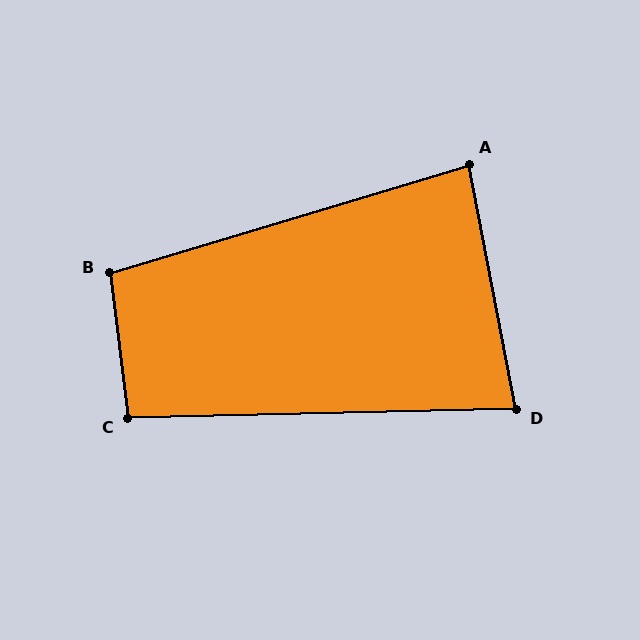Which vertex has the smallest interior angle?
D, at approximately 80 degrees.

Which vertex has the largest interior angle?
B, at approximately 100 degrees.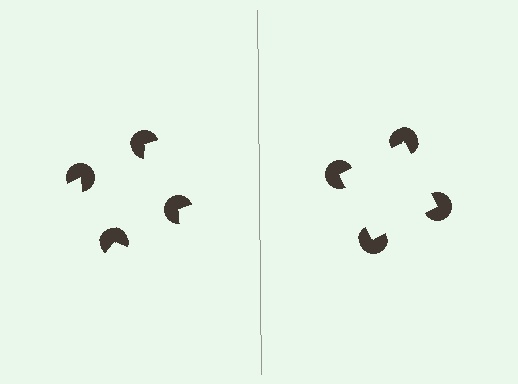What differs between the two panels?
The pac-man discs are positioned identically on both sides; only the wedge orientations differ. On the right they align to a square; on the left they are misaligned.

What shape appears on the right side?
An illusory square.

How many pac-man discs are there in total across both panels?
8 — 4 on each side.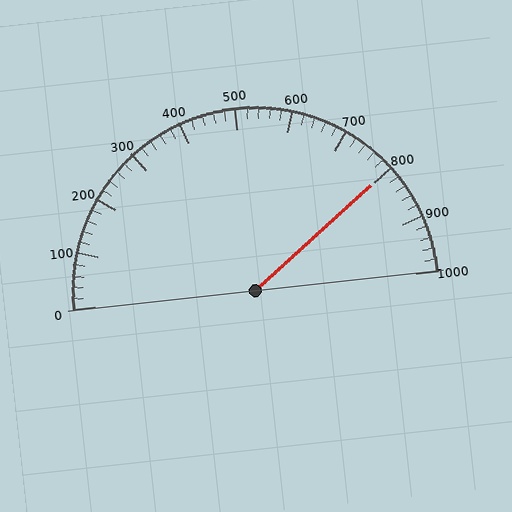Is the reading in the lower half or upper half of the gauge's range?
The reading is in the upper half of the range (0 to 1000).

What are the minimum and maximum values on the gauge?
The gauge ranges from 0 to 1000.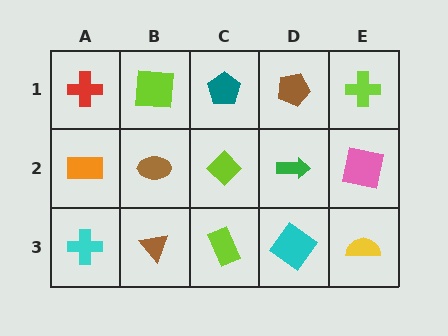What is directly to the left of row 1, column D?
A teal pentagon.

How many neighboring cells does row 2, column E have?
3.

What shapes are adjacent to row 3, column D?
A green arrow (row 2, column D), a lime rectangle (row 3, column C), a yellow semicircle (row 3, column E).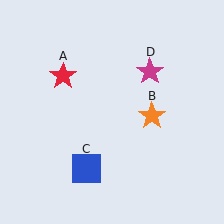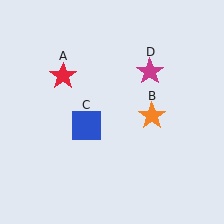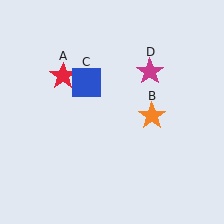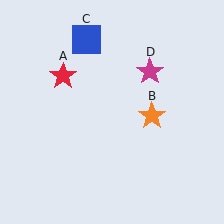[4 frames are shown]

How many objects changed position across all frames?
1 object changed position: blue square (object C).